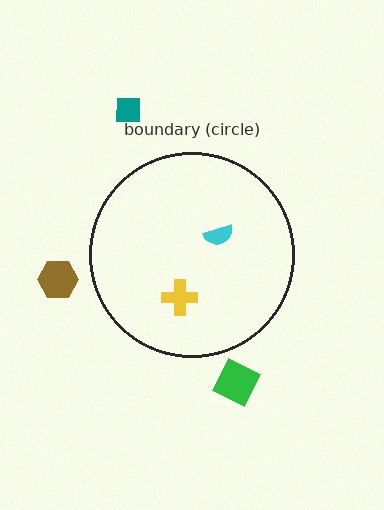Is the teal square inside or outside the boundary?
Outside.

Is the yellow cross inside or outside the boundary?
Inside.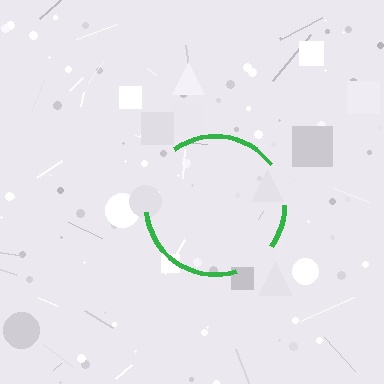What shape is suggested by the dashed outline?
The dashed outline suggests a circle.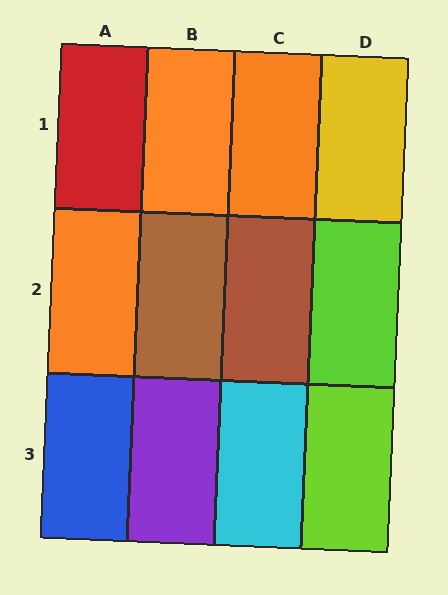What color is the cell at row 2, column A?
Orange.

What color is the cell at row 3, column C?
Cyan.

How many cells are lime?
2 cells are lime.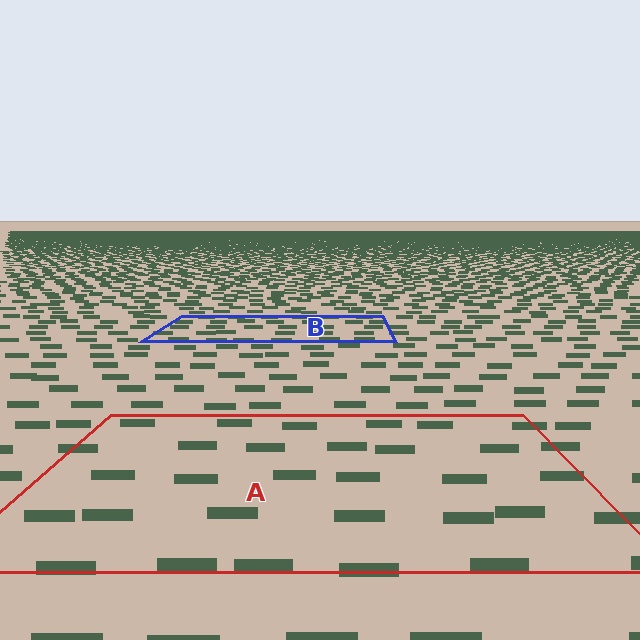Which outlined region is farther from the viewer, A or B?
Region B is farther from the viewer — the texture elements inside it appear smaller and more densely packed.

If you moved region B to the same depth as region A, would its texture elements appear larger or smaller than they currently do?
They would appear larger. At a closer depth, the same texture elements are projected at a bigger on-screen size.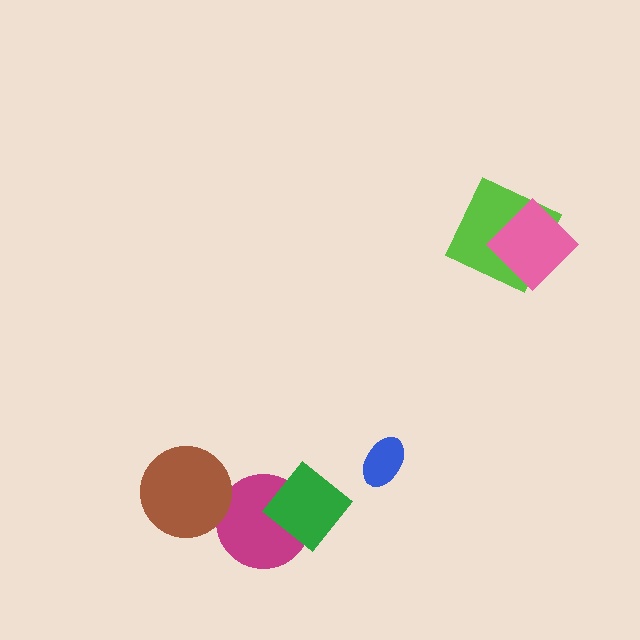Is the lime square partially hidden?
Yes, it is partially covered by another shape.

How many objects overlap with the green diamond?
1 object overlaps with the green diamond.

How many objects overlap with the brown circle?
1 object overlaps with the brown circle.